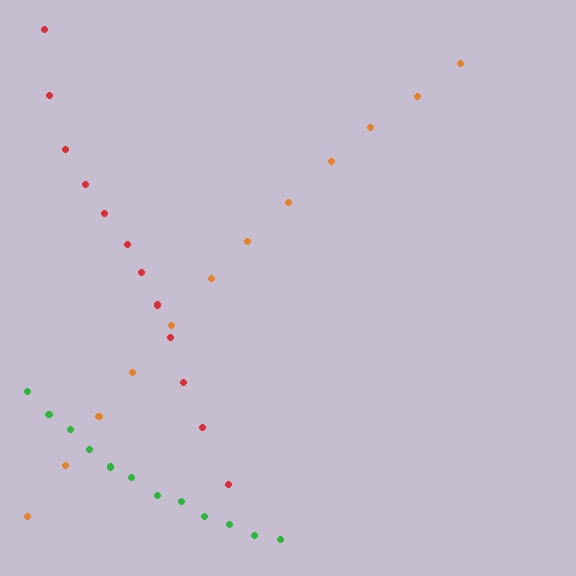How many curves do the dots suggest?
There are 3 distinct paths.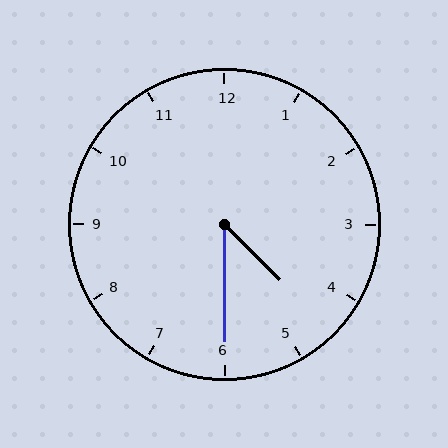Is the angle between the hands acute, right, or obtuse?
It is acute.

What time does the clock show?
4:30.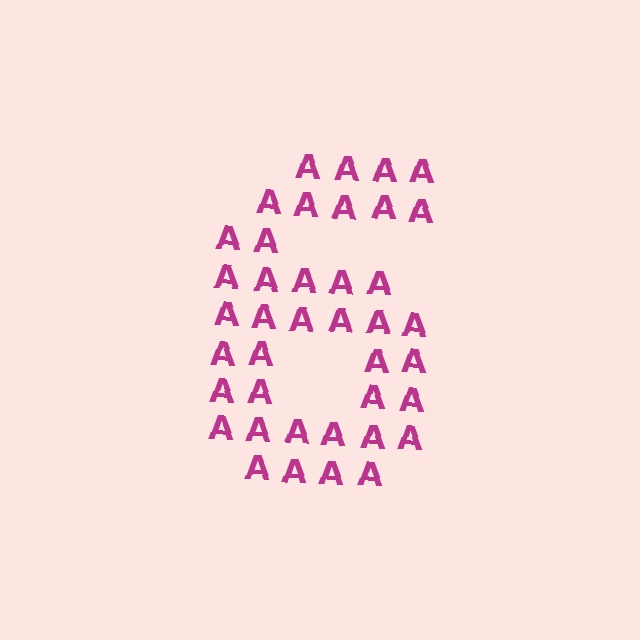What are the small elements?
The small elements are letter A's.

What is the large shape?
The large shape is the digit 6.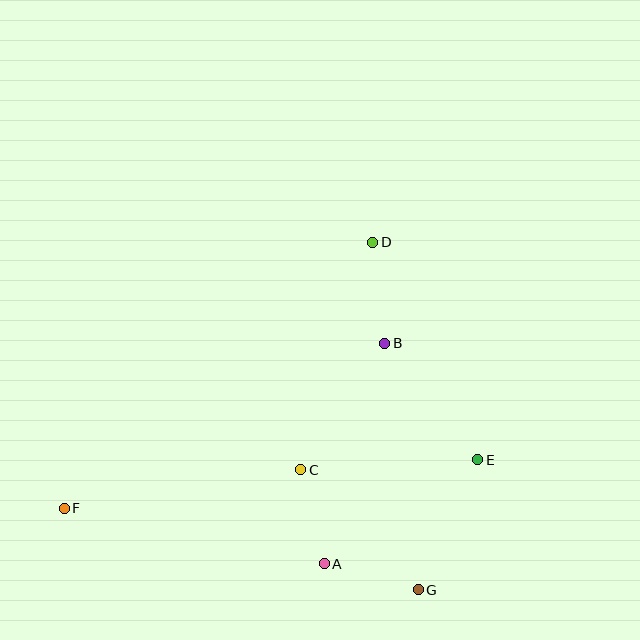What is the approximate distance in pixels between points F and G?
The distance between F and G is approximately 363 pixels.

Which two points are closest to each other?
Points A and C are closest to each other.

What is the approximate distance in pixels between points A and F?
The distance between A and F is approximately 266 pixels.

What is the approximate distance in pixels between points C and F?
The distance between C and F is approximately 240 pixels.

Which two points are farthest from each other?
Points E and F are farthest from each other.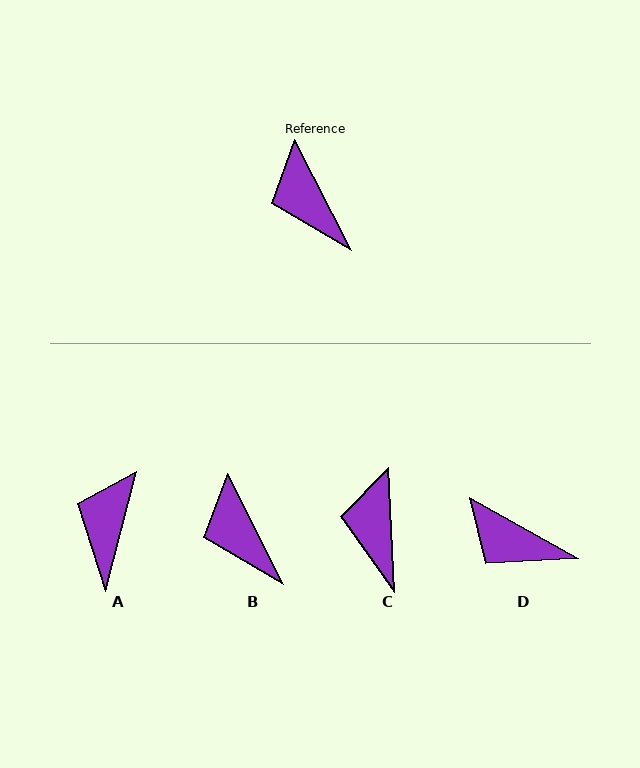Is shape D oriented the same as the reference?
No, it is off by about 34 degrees.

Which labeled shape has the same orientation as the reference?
B.